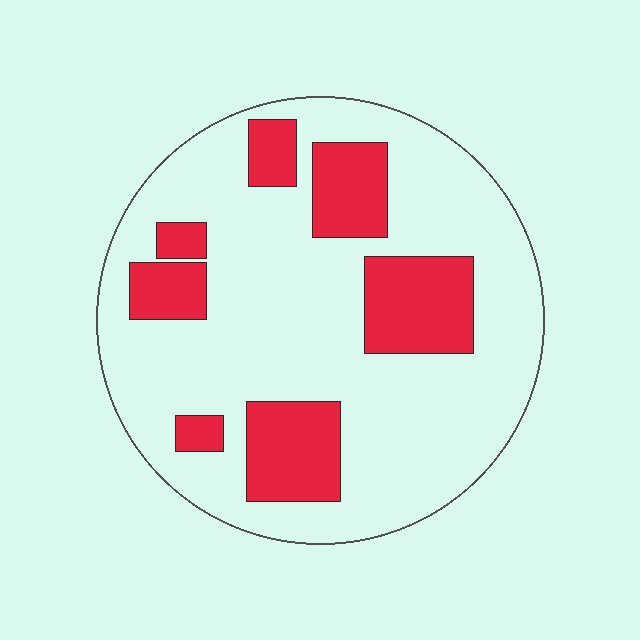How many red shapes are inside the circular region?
7.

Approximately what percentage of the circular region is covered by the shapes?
Approximately 25%.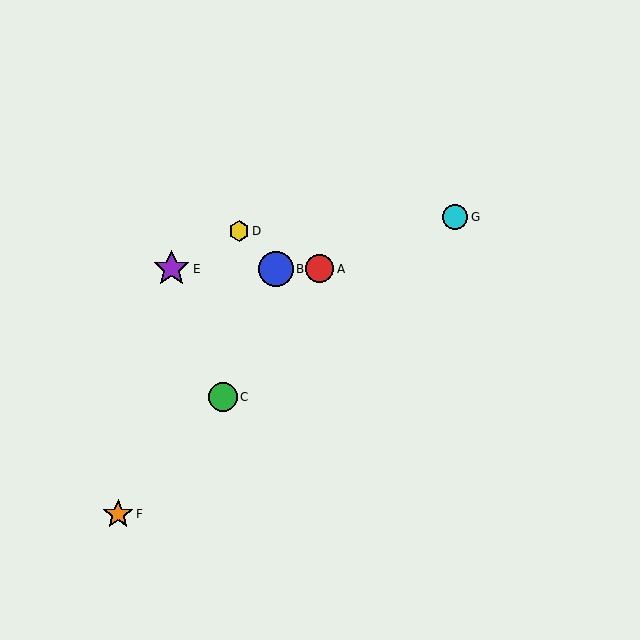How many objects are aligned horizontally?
3 objects (A, B, E) are aligned horizontally.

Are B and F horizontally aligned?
No, B is at y≈269 and F is at y≈514.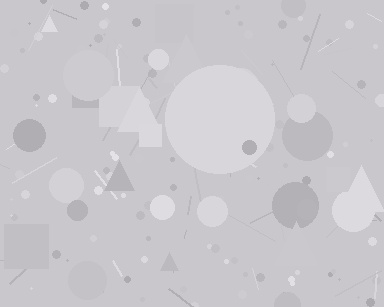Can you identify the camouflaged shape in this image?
The camouflaged shape is a circle.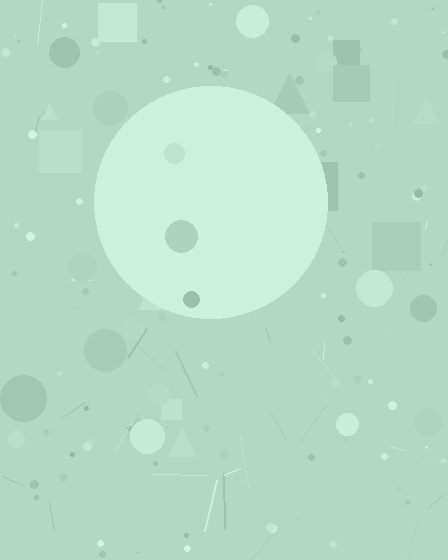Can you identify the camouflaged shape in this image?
The camouflaged shape is a circle.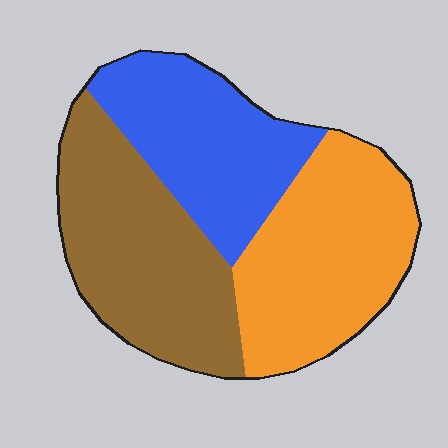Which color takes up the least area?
Blue, at roughly 30%.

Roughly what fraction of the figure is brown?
Brown takes up between a quarter and a half of the figure.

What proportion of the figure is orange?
Orange covers about 35% of the figure.